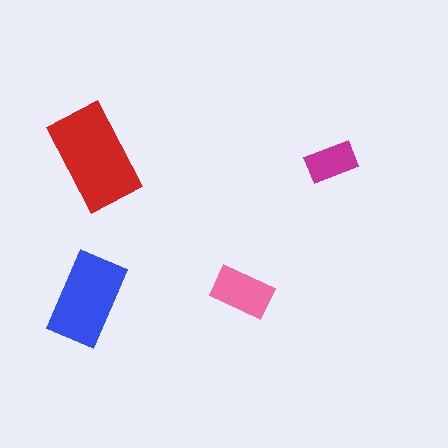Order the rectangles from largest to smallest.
the red one, the blue one, the pink one, the magenta one.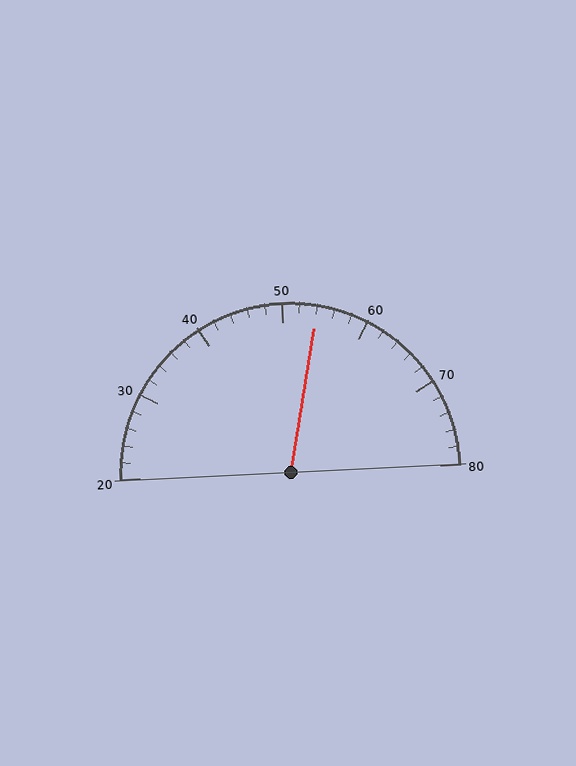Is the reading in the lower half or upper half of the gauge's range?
The reading is in the upper half of the range (20 to 80).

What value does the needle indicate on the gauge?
The needle indicates approximately 54.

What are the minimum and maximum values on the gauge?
The gauge ranges from 20 to 80.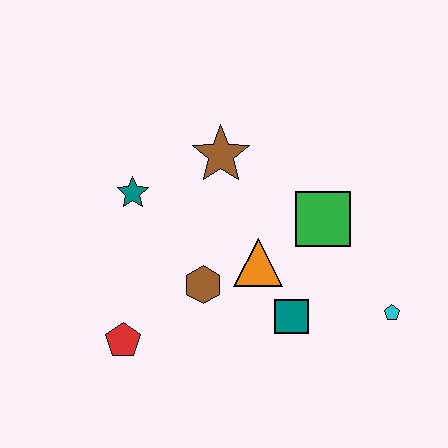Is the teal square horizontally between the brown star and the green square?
Yes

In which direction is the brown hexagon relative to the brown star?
The brown hexagon is below the brown star.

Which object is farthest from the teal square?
The teal star is farthest from the teal square.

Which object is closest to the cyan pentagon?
The teal square is closest to the cyan pentagon.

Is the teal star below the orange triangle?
No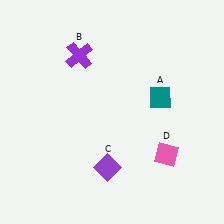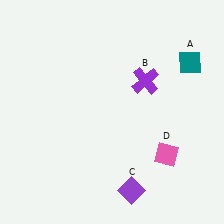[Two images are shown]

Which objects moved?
The objects that moved are: the teal diamond (A), the purple cross (B), the purple diamond (C).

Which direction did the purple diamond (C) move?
The purple diamond (C) moved right.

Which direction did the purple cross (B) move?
The purple cross (B) moved right.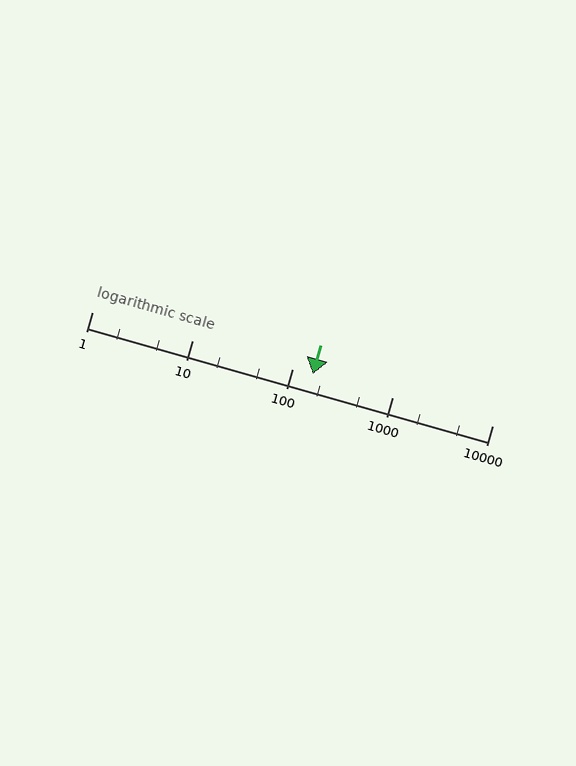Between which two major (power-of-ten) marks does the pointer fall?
The pointer is between 100 and 1000.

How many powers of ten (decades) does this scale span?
The scale spans 4 decades, from 1 to 10000.